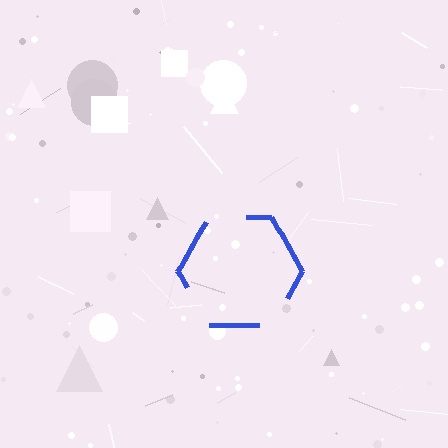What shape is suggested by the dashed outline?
The dashed outline suggests a hexagon.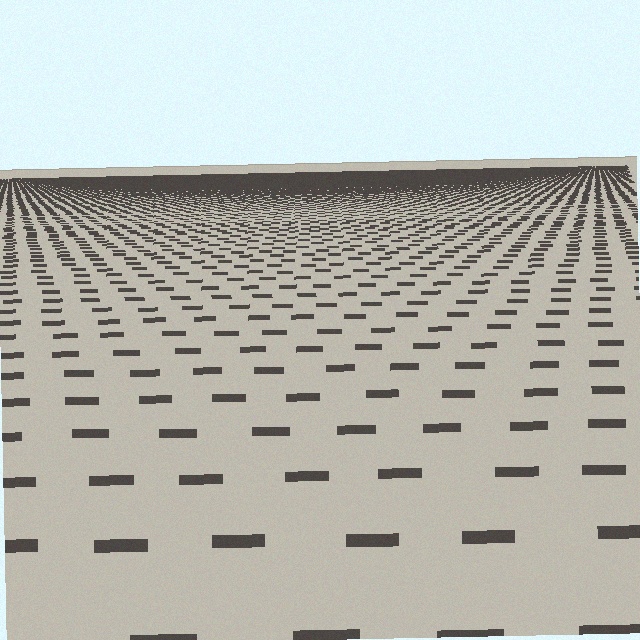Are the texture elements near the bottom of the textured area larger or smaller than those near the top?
Larger. Near the bottom, elements are closer to the viewer and appear at a bigger on-screen size.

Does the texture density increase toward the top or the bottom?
Density increases toward the top.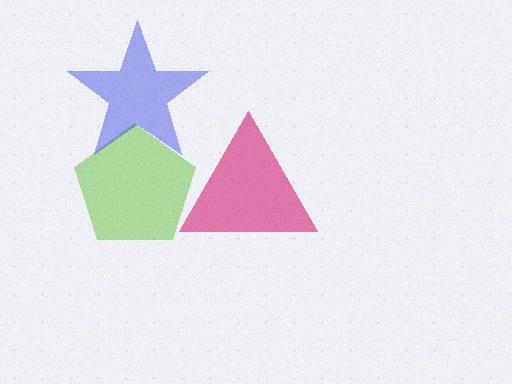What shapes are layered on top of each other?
The layered shapes are: a magenta triangle, a lime pentagon, a blue star.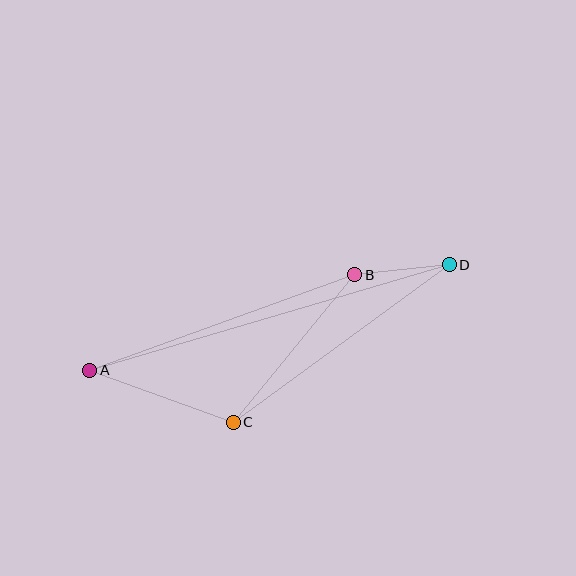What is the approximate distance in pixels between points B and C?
The distance between B and C is approximately 191 pixels.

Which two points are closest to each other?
Points B and D are closest to each other.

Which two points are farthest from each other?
Points A and D are farthest from each other.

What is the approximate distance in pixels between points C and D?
The distance between C and D is approximately 267 pixels.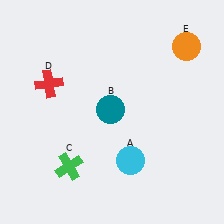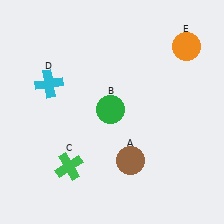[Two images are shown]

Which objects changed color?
A changed from cyan to brown. B changed from teal to green. D changed from red to cyan.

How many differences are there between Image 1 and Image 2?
There are 3 differences between the two images.